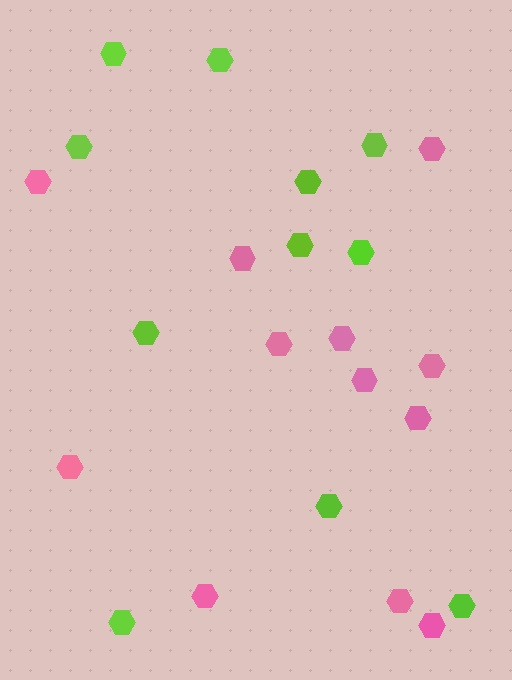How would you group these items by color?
There are 2 groups: one group of pink hexagons (12) and one group of lime hexagons (11).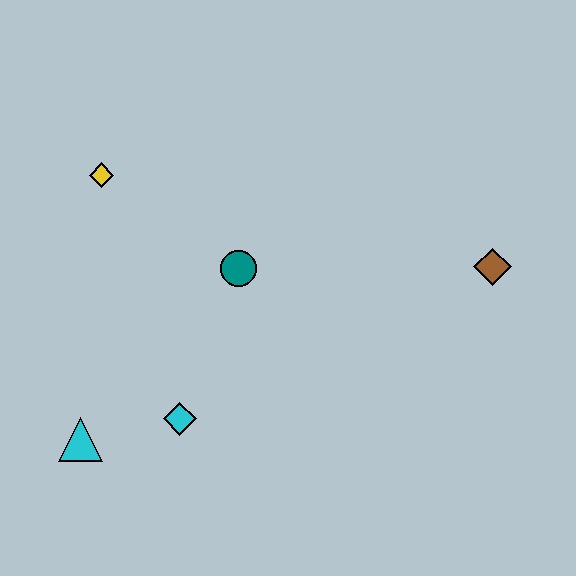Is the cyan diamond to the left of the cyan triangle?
No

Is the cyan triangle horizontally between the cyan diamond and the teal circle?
No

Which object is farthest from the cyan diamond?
The brown diamond is farthest from the cyan diamond.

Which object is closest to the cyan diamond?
The cyan triangle is closest to the cyan diamond.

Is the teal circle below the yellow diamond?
Yes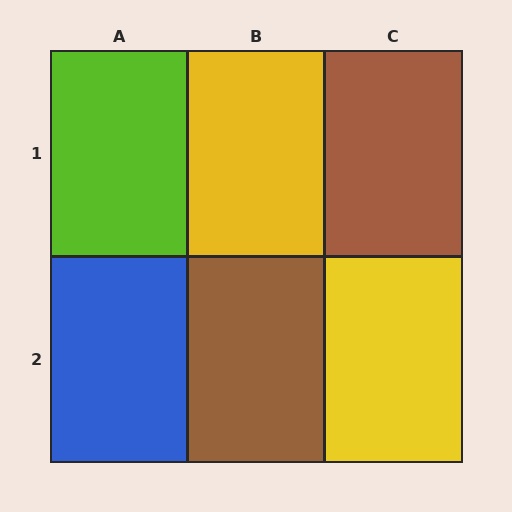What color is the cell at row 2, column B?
Brown.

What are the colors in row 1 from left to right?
Lime, yellow, brown.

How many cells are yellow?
2 cells are yellow.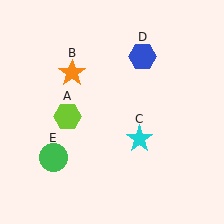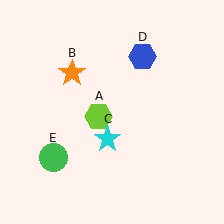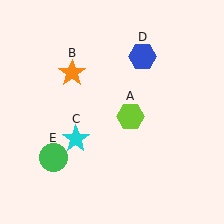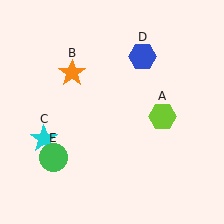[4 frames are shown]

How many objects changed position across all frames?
2 objects changed position: lime hexagon (object A), cyan star (object C).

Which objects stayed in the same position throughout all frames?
Orange star (object B) and blue hexagon (object D) and green circle (object E) remained stationary.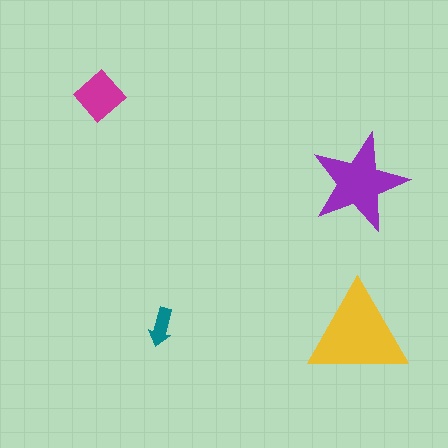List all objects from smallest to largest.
The teal arrow, the magenta diamond, the purple star, the yellow triangle.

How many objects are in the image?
There are 4 objects in the image.